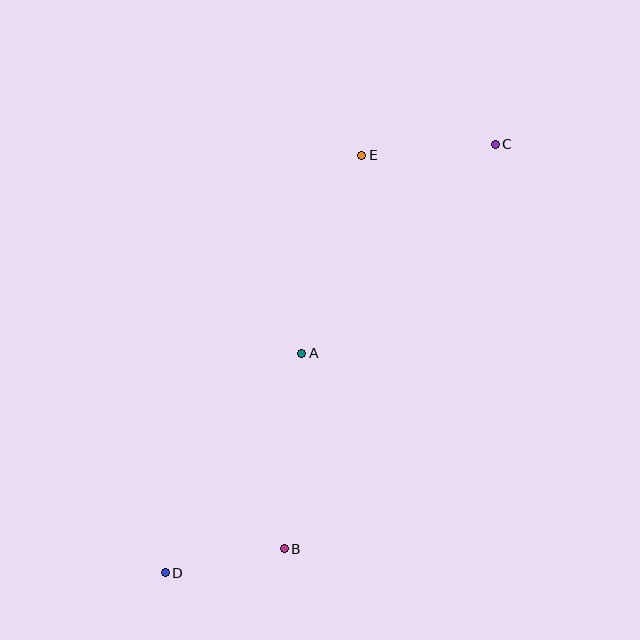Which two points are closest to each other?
Points B and D are closest to each other.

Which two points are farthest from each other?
Points C and D are farthest from each other.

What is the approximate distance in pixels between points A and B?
The distance between A and B is approximately 196 pixels.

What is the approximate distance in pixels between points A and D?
The distance between A and D is approximately 259 pixels.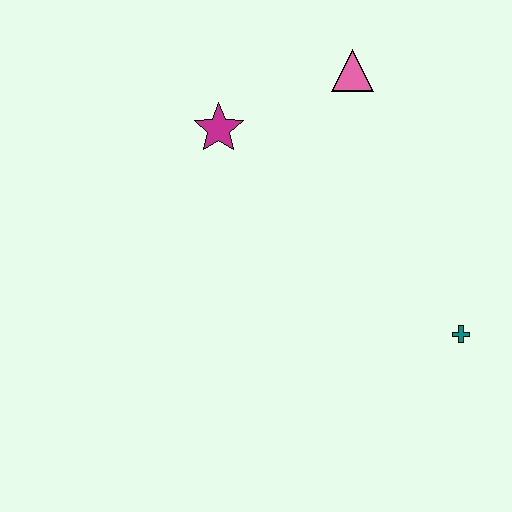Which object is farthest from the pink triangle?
The teal cross is farthest from the pink triangle.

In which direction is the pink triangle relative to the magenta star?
The pink triangle is to the right of the magenta star.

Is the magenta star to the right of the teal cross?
No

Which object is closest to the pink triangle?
The magenta star is closest to the pink triangle.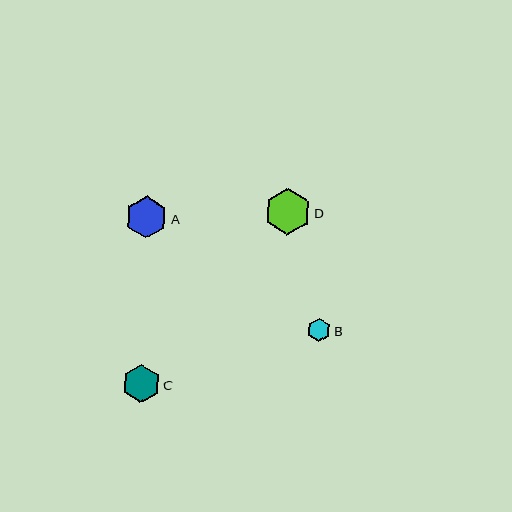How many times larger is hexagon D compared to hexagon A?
Hexagon D is approximately 1.1 times the size of hexagon A.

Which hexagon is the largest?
Hexagon D is the largest with a size of approximately 47 pixels.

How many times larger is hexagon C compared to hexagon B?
Hexagon C is approximately 1.6 times the size of hexagon B.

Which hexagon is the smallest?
Hexagon B is the smallest with a size of approximately 24 pixels.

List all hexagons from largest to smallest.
From largest to smallest: D, A, C, B.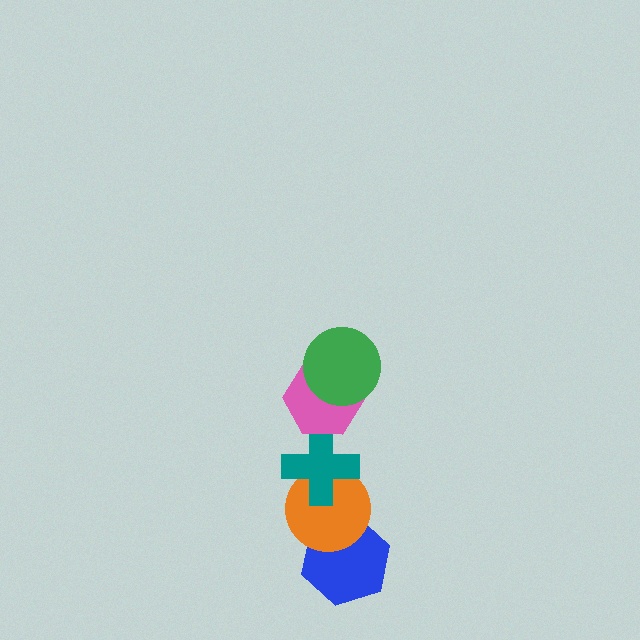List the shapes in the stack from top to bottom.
From top to bottom: the green circle, the pink hexagon, the teal cross, the orange circle, the blue hexagon.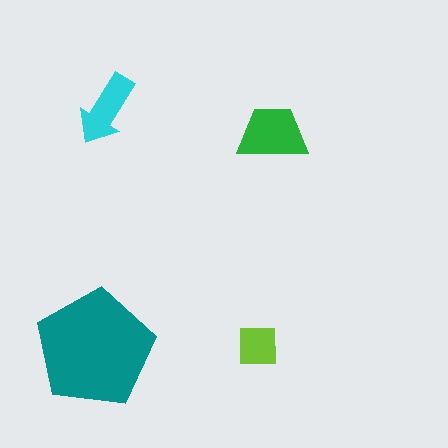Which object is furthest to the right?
The green trapezoid is rightmost.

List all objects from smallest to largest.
The lime square, the cyan arrow, the green trapezoid, the teal pentagon.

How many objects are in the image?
There are 4 objects in the image.